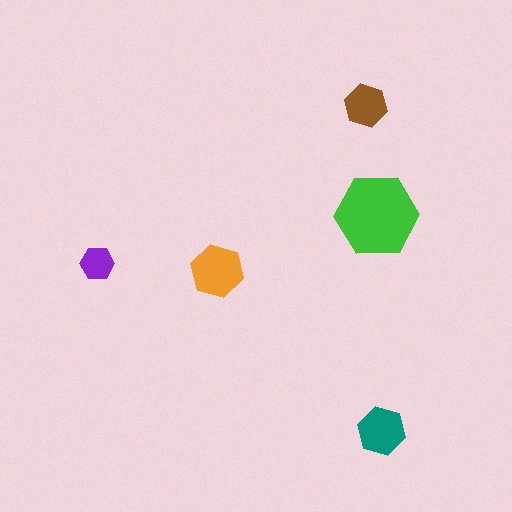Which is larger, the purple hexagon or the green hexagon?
The green one.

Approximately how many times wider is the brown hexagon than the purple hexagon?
About 1.5 times wider.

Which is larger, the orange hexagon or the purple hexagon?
The orange one.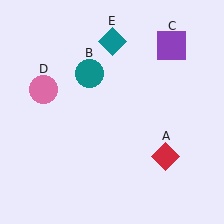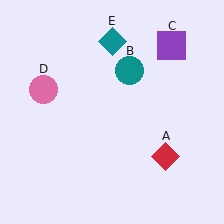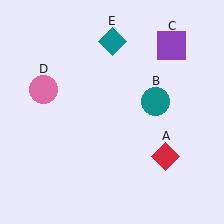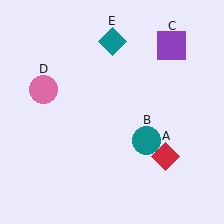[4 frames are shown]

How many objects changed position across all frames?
1 object changed position: teal circle (object B).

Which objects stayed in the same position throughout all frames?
Red diamond (object A) and purple square (object C) and pink circle (object D) and teal diamond (object E) remained stationary.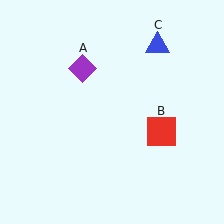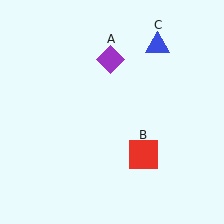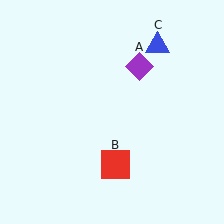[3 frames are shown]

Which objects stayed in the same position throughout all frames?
Blue triangle (object C) remained stationary.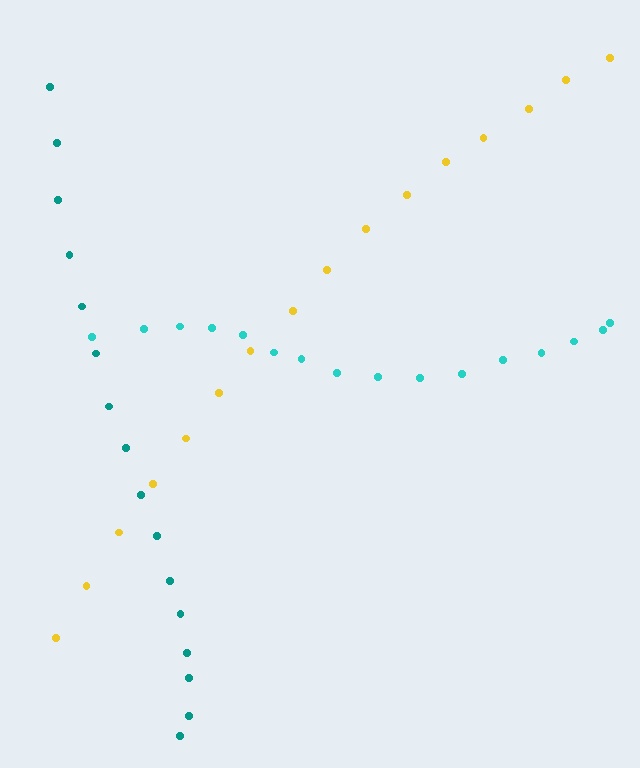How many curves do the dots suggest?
There are 3 distinct paths.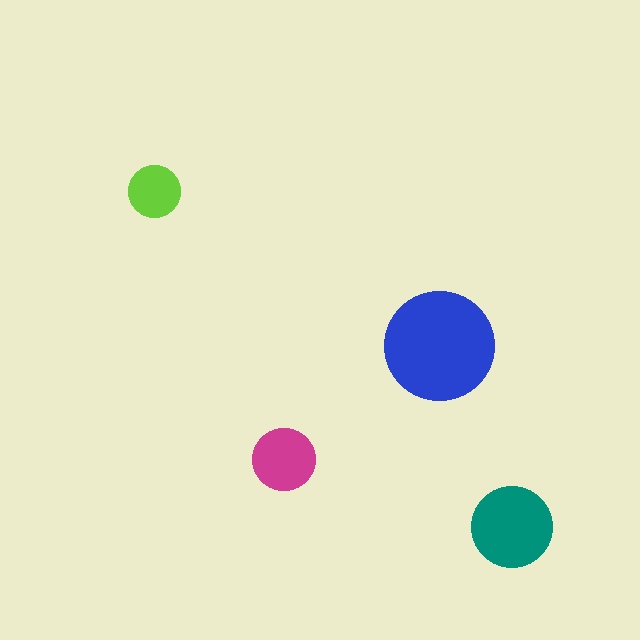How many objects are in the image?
There are 4 objects in the image.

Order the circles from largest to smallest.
the blue one, the teal one, the magenta one, the lime one.